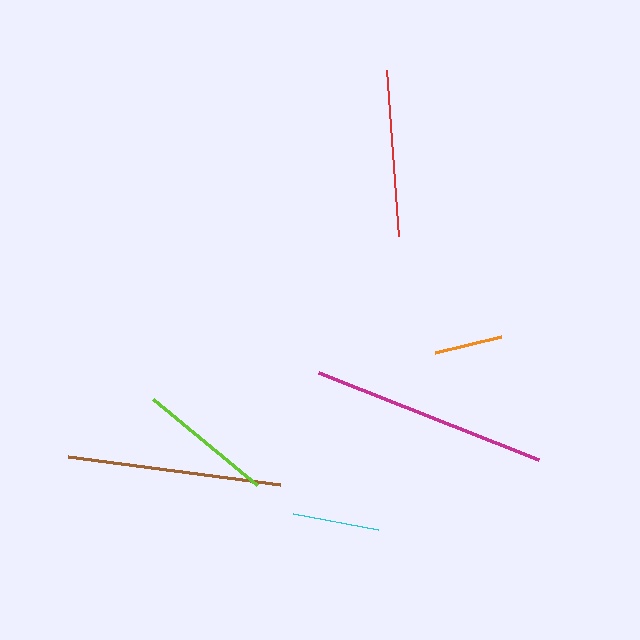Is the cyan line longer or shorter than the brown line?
The brown line is longer than the cyan line.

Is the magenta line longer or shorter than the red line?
The magenta line is longer than the red line.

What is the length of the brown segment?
The brown segment is approximately 214 pixels long.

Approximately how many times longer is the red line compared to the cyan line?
The red line is approximately 1.9 times the length of the cyan line.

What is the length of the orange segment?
The orange segment is approximately 67 pixels long.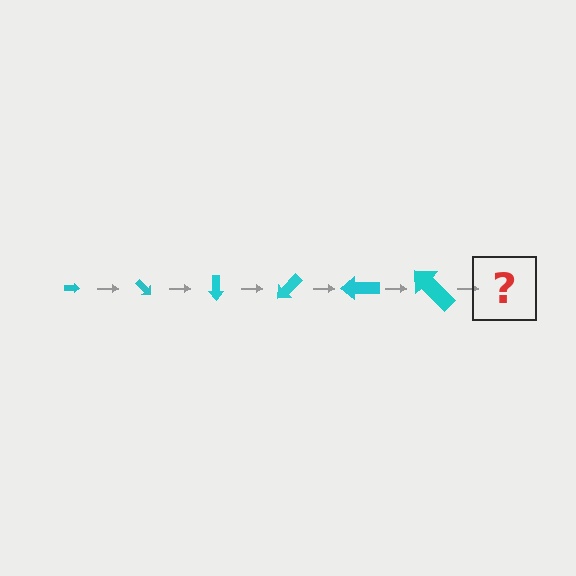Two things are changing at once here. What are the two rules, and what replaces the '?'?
The two rules are that the arrow grows larger each step and it rotates 45 degrees each step. The '?' should be an arrow, larger than the previous one and rotated 270 degrees from the start.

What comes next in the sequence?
The next element should be an arrow, larger than the previous one and rotated 270 degrees from the start.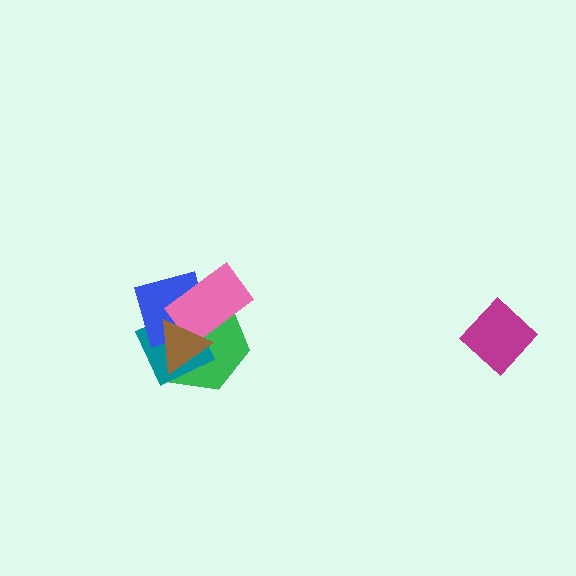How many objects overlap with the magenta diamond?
0 objects overlap with the magenta diamond.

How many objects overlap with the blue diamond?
4 objects overlap with the blue diamond.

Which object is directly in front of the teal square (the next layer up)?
The blue diamond is directly in front of the teal square.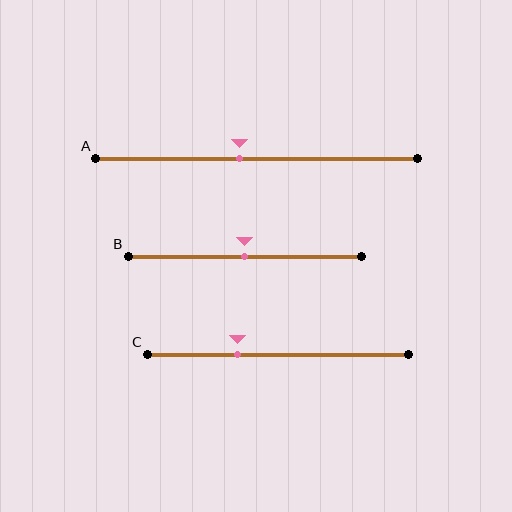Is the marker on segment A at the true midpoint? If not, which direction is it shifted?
No, the marker on segment A is shifted to the left by about 5% of the segment length.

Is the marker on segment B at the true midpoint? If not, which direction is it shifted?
Yes, the marker on segment B is at the true midpoint.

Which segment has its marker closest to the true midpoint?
Segment B has its marker closest to the true midpoint.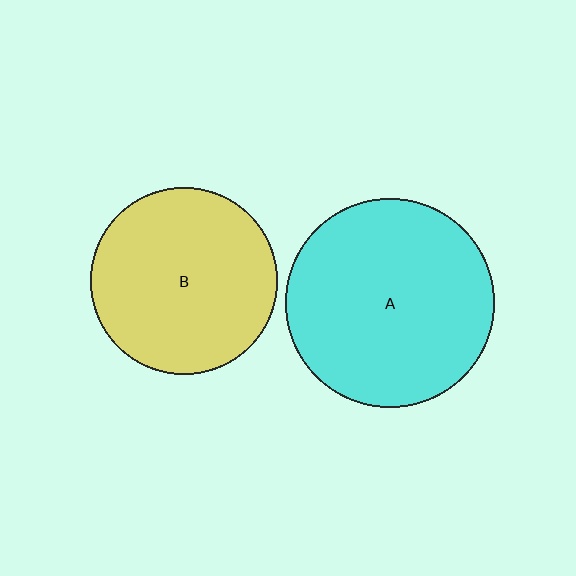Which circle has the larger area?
Circle A (cyan).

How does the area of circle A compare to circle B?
Approximately 1.2 times.